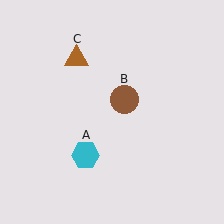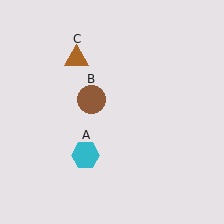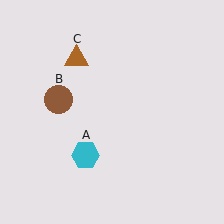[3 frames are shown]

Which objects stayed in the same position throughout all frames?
Cyan hexagon (object A) and brown triangle (object C) remained stationary.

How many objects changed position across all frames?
1 object changed position: brown circle (object B).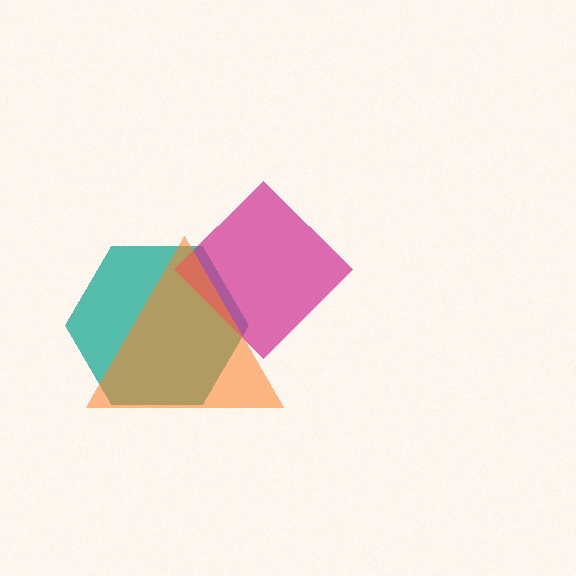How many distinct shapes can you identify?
There are 3 distinct shapes: a teal hexagon, a magenta diamond, an orange triangle.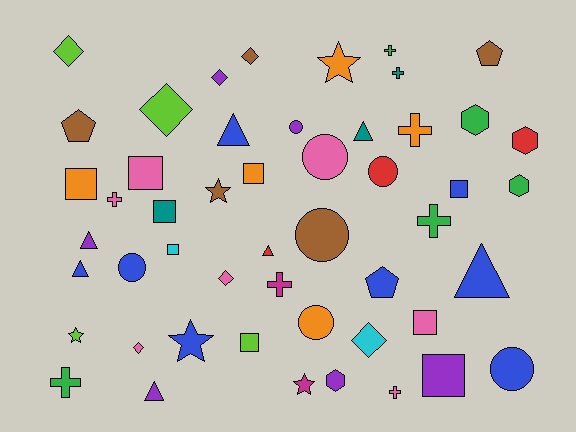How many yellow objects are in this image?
There are no yellow objects.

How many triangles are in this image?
There are 7 triangles.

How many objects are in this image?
There are 50 objects.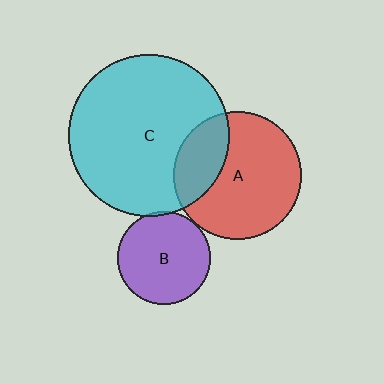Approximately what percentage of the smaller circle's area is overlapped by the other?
Approximately 5%.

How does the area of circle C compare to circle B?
Approximately 3.0 times.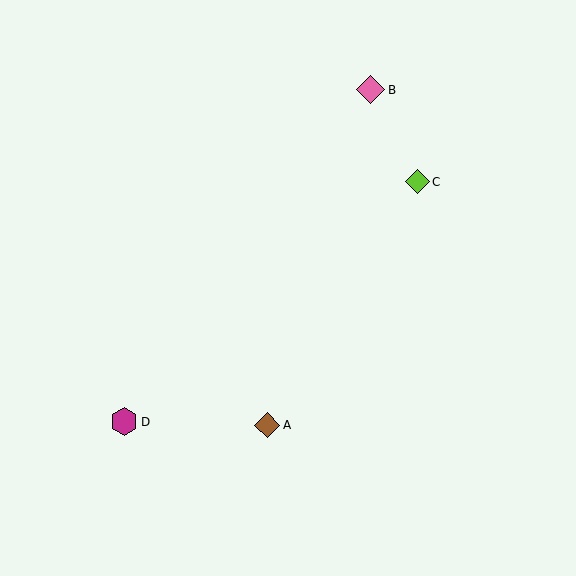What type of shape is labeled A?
Shape A is a brown diamond.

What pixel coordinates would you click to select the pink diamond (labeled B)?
Click at (371, 90) to select the pink diamond B.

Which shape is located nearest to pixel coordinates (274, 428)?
The brown diamond (labeled A) at (267, 425) is nearest to that location.